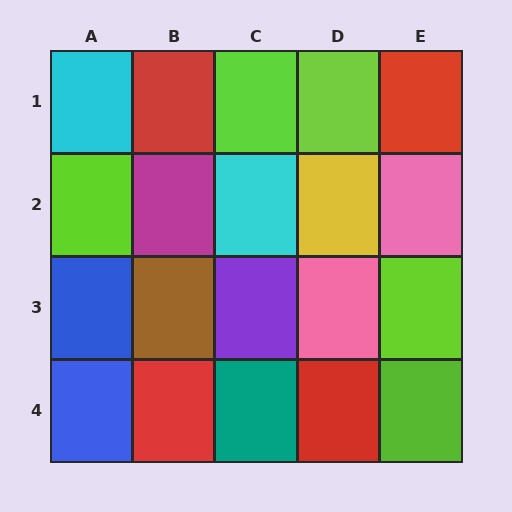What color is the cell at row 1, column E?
Red.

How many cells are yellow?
1 cell is yellow.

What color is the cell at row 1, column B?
Red.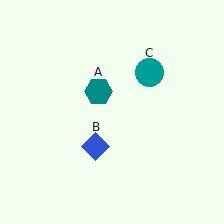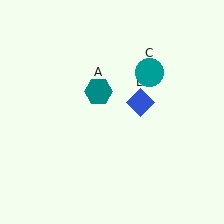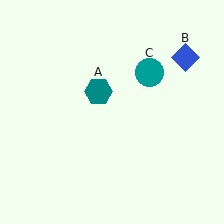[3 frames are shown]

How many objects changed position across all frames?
1 object changed position: blue diamond (object B).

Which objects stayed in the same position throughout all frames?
Teal hexagon (object A) and teal circle (object C) remained stationary.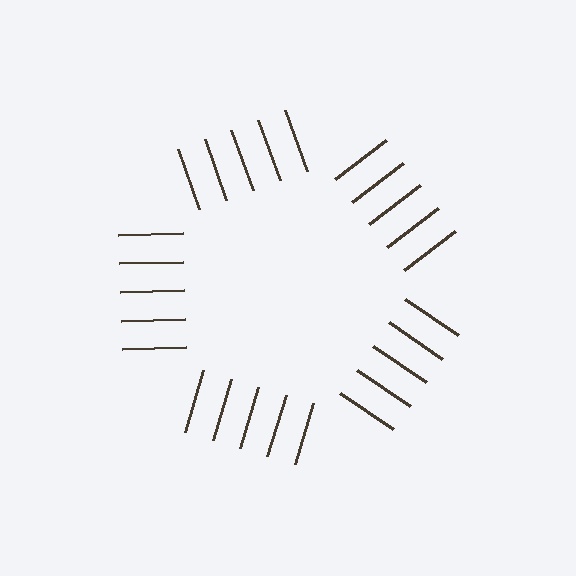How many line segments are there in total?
25 — 5 along each of the 5 edges.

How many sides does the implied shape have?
5 sides — the line-ends trace a pentagon.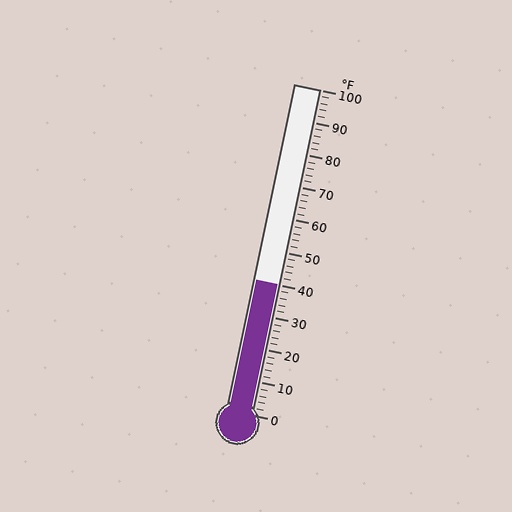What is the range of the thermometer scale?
The thermometer scale ranges from 0°F to 100°F.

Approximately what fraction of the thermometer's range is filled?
The thermometer is filled to approximately 40% of its range.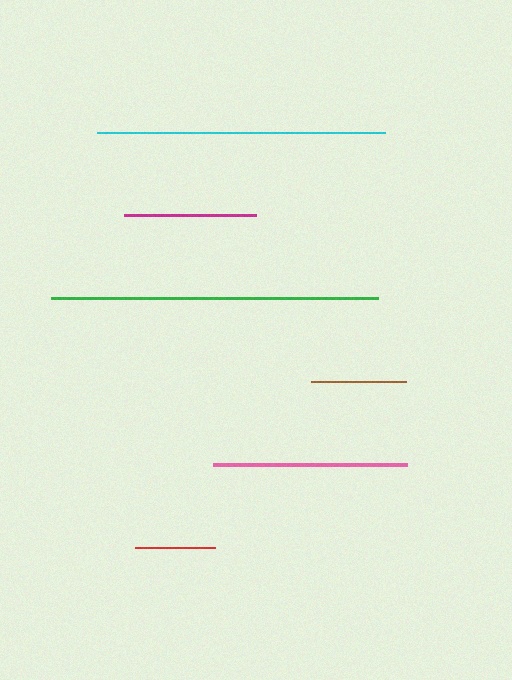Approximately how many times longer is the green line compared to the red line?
The green line is approximately 4.1 times the length of the red line.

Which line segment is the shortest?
The red line is the shortest at approximately 80 pixels.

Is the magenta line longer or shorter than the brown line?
The magenta line is longer than the brown line.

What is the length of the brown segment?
The brown segment is approximately 95 pixels long.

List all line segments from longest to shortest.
From longest to shortest: green, cyan, pink, magenta, brown, red.